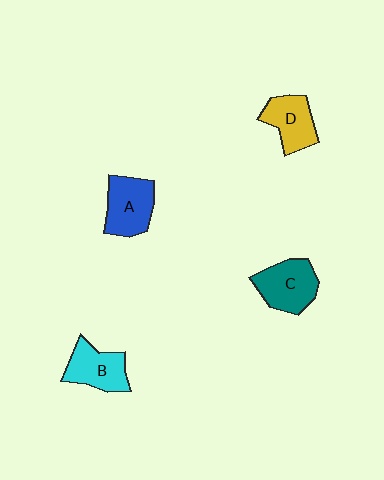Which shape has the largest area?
Shape C (teal).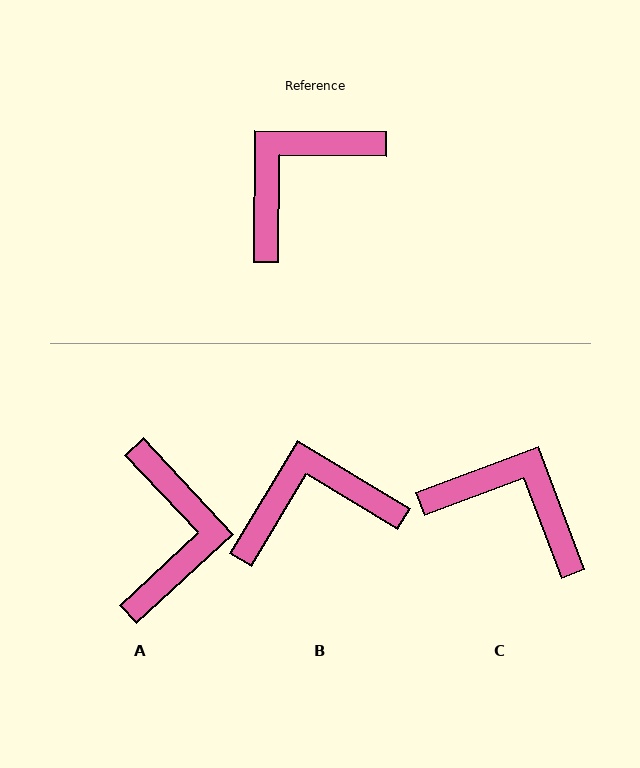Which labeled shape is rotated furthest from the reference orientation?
A, about 137 degrees away.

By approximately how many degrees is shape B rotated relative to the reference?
Approximately 31 degrees clockwise.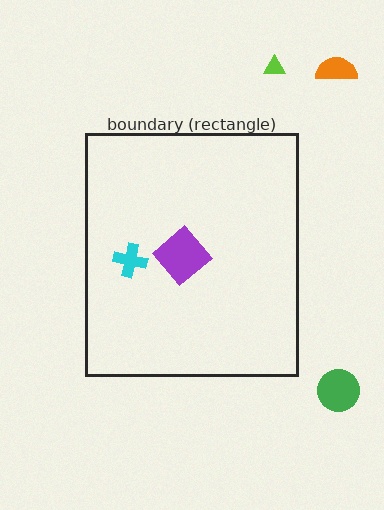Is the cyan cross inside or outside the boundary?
Inside.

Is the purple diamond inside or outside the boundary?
Inside.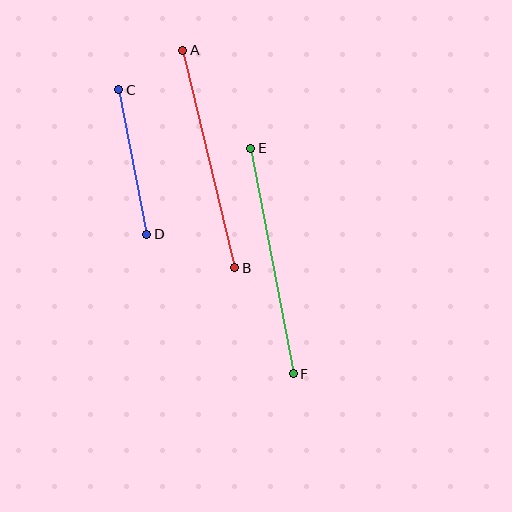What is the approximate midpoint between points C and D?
The midpoint is at approximately (133, 162) pixels.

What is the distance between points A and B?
The distance is approximately 223 pixels.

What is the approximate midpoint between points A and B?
The midpoint is at approximately (209, 159) pixels.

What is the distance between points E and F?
The distance is approximately 229 pixels.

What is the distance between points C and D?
The distance is approximately 147 pixels.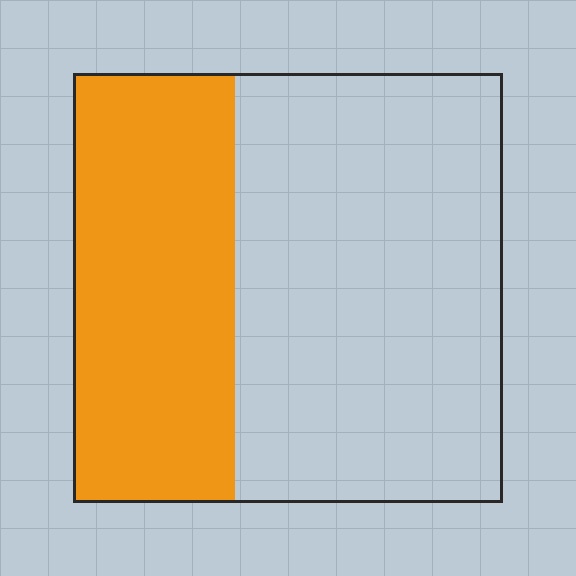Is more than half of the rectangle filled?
No.